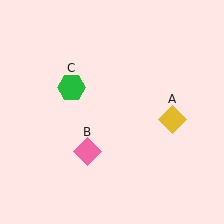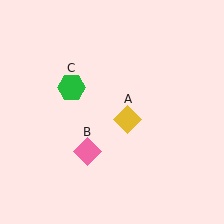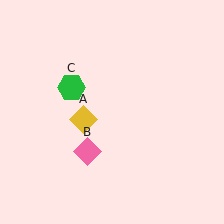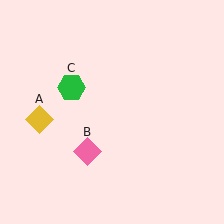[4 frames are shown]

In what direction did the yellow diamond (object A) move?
The yellow diamond (object A) moved left.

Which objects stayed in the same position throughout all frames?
Pink diamond (object B) and green hexagon (object C) remained stationary.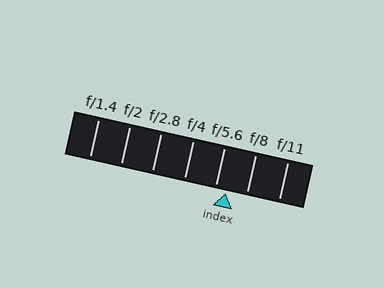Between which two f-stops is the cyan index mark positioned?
The index mark is between f/5.6 and f/8.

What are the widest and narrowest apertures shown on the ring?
The widest aperture shown is f/1.4 and the narrowest is f/11.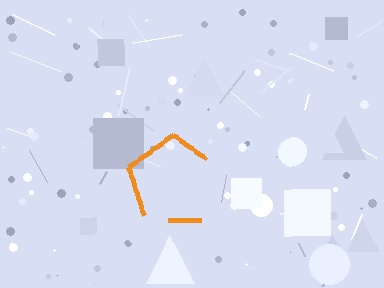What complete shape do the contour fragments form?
The contour fragments form a pentagon.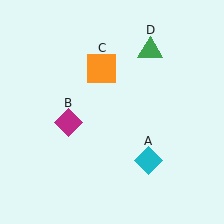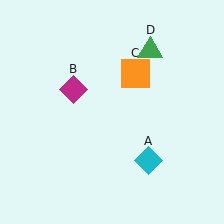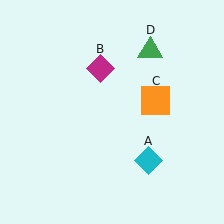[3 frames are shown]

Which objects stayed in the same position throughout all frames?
Cyan diamond (object A) and green triangle (object D) remained stationary.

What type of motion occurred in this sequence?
The magenta diamond (object B), orange square (object C) rotated clockwise around the center of the scene.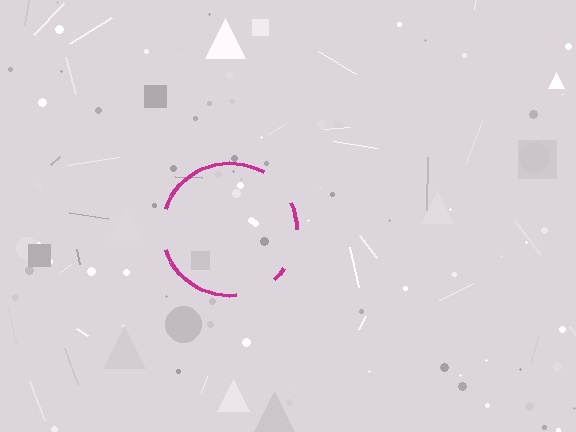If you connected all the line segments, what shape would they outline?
They would outline a circle.